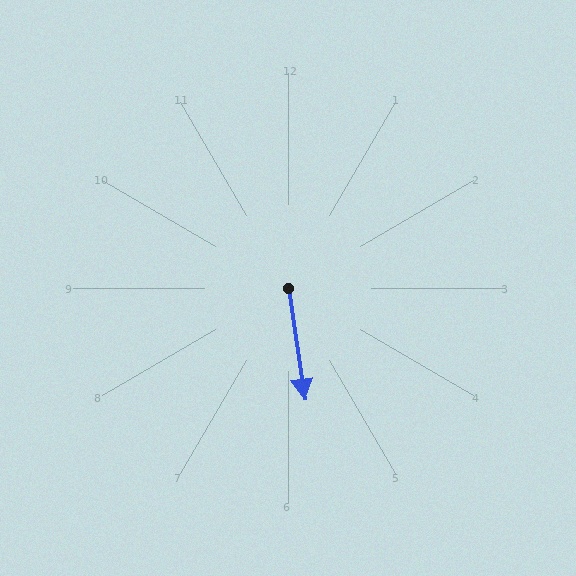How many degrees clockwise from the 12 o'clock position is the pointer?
Approximately 171 degrees.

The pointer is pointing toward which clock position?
Roughly 6 o'clock.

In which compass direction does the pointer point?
South.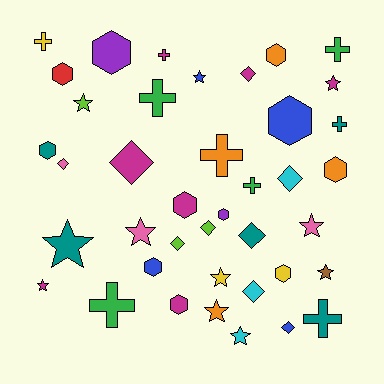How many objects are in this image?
There are 40 objects.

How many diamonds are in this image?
There are 9 diamonds.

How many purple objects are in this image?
There are 2 purple objects.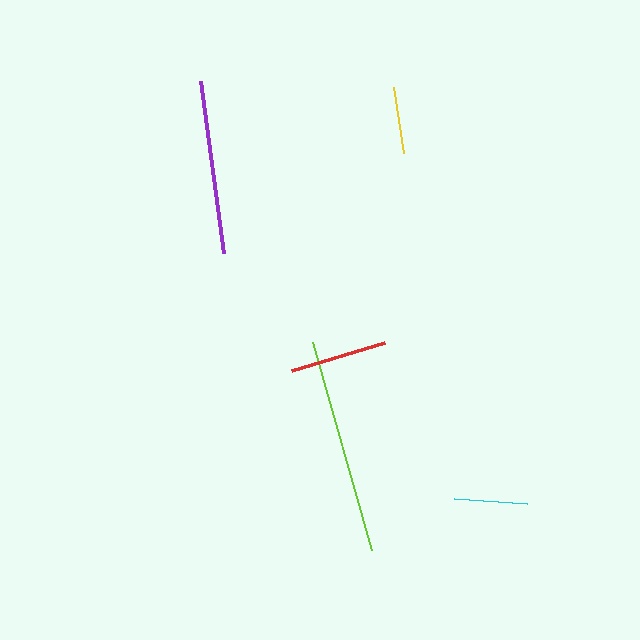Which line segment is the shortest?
The yellow line is the shortest at approximately 67 pixels.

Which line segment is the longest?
The lime line is the longest at approximately 217 pixels.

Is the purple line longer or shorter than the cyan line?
The purple line is longer than the cyan line.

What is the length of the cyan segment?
The cyan segment is approximately 73 pixels long.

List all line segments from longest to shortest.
From longest to shortest: lime, purple, red, cyan, yellow.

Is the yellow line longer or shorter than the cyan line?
The cyan line is longer than the yellow line.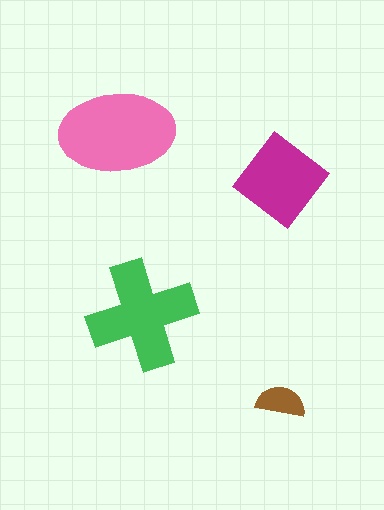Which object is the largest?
The pink ellipse.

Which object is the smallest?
The brown semicircle.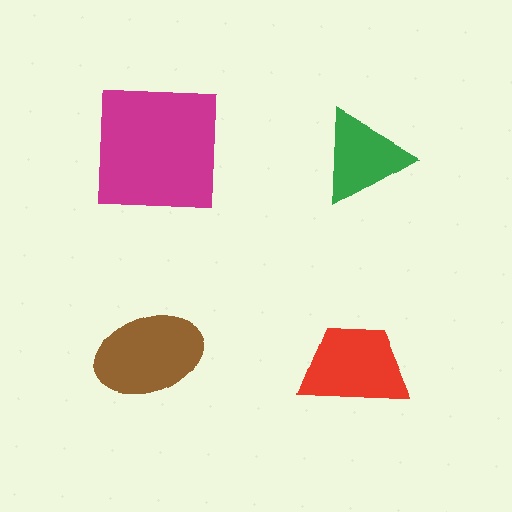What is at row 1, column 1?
A magenta square.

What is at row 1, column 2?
A green triangle.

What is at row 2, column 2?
A red trapezoid.